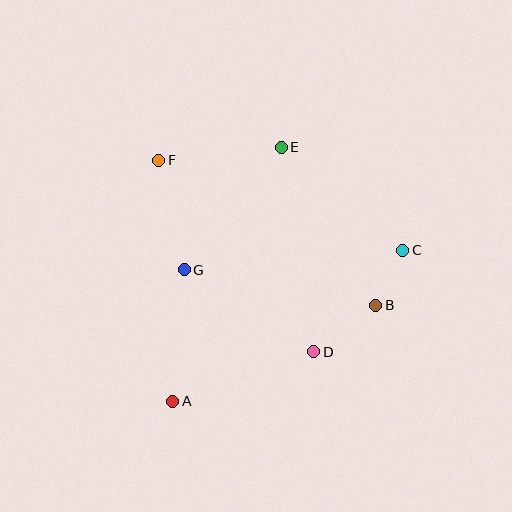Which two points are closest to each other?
Points B and C are closest to each other.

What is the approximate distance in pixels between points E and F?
The distance between E and F is approximately 123 pixels.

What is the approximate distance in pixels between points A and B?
The distance between A and B is approximately 224 pixels.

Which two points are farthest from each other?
Points A and E are farthest from each other.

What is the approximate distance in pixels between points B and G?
The distance between B and G is approximately 194 pixels.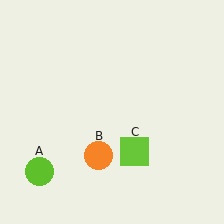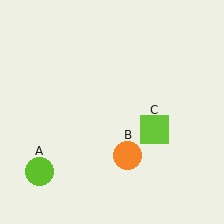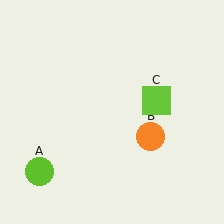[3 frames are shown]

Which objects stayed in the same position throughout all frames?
Lime circle (object A) remained stationary.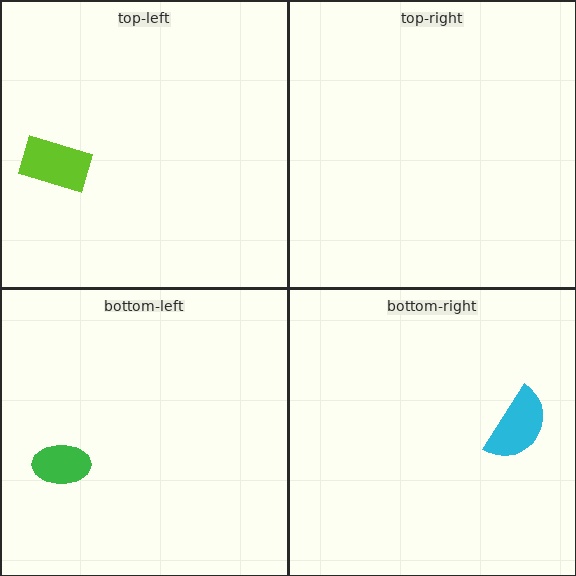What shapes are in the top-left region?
The lime rectangle.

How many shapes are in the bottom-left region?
1.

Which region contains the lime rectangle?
The top-left region.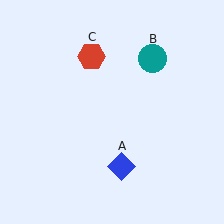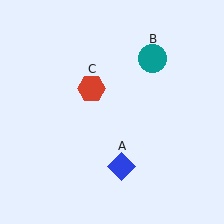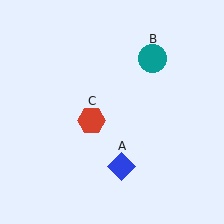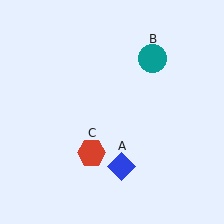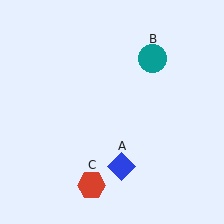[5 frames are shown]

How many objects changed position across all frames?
1 object changed position: red hexagon (object C).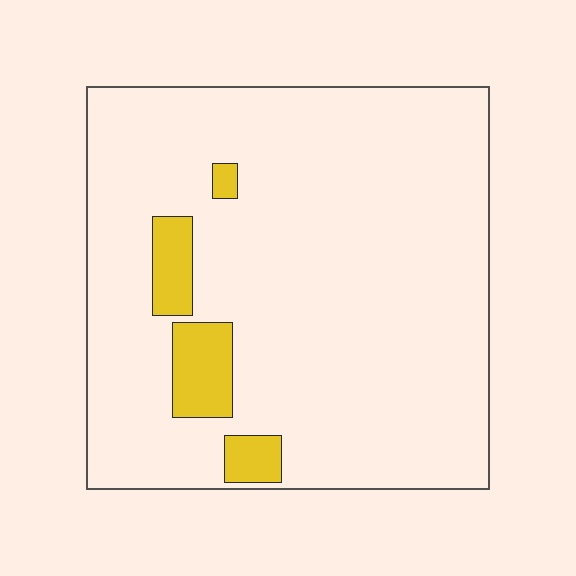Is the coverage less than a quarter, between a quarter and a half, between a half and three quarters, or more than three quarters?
Less than a quarter.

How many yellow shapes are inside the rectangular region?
4.